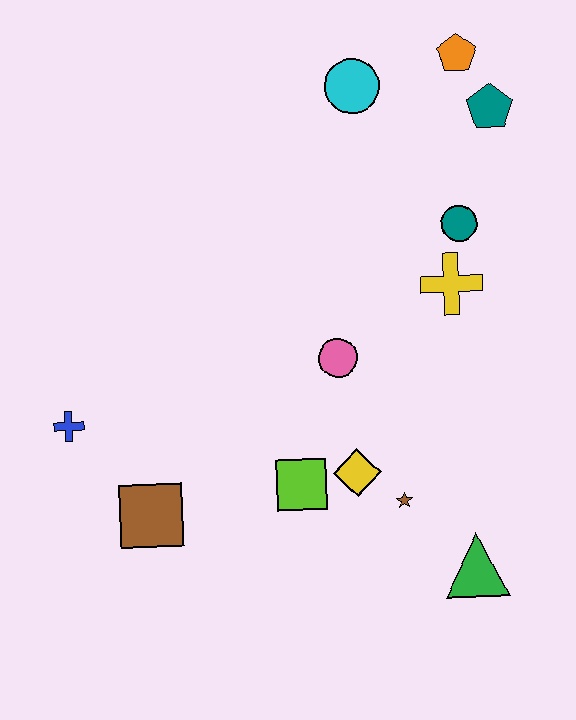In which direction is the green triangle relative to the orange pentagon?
The green triangle is below the orange pentagon.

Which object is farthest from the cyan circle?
The green triangle is farthest from the cyan circle.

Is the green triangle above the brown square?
No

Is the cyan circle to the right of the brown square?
Yes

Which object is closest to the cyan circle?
The orange pentagon is closest to the cyan circle.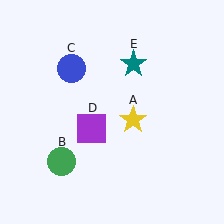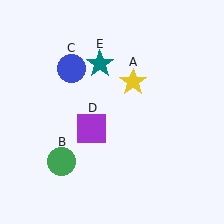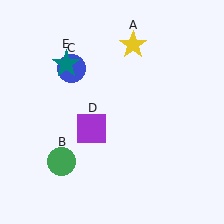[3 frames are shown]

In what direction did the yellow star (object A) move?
The yellow star (object A) moved up.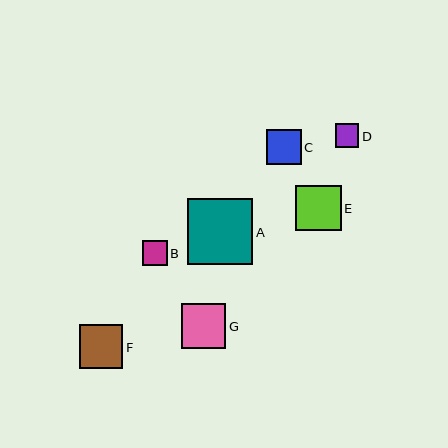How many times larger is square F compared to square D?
Square F is approximately 1.9 times the size of square D.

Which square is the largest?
Square A is the largest with a size of approximately 66 pixels.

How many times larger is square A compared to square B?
Square A is approximately 2.6 times the size of square B.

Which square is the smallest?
Square D is the smallest with a size of approximately 23 pixels.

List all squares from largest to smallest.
From largest to smallest: A, E, G, F, C, B, D.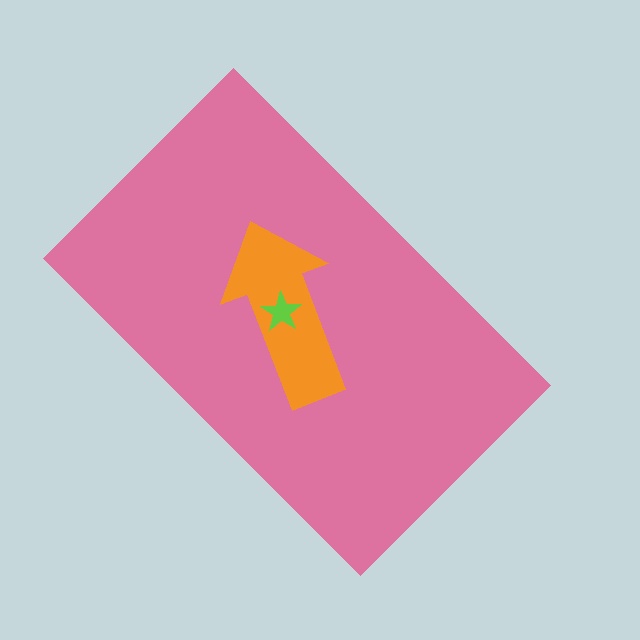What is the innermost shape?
The lime star.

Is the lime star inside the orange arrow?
Yes.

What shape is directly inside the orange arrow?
The lime star.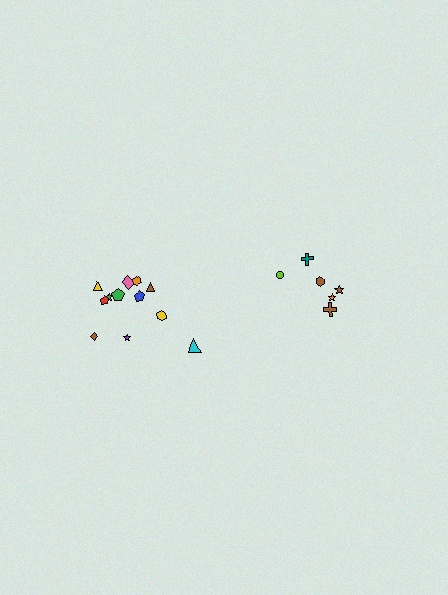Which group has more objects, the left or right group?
The left group.